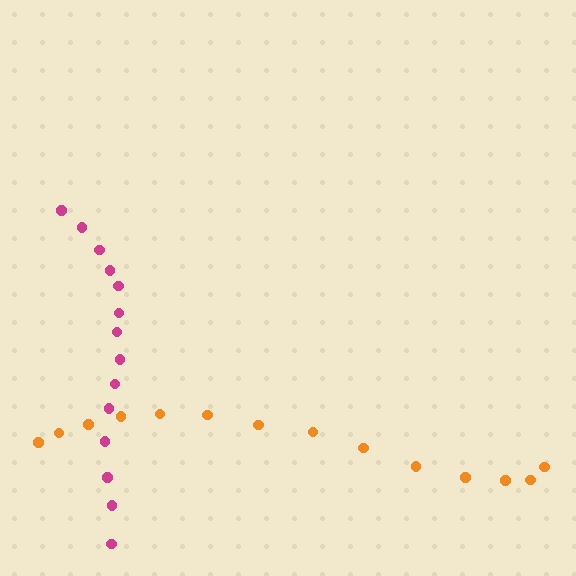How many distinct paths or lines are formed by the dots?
There are 2 distinct paths.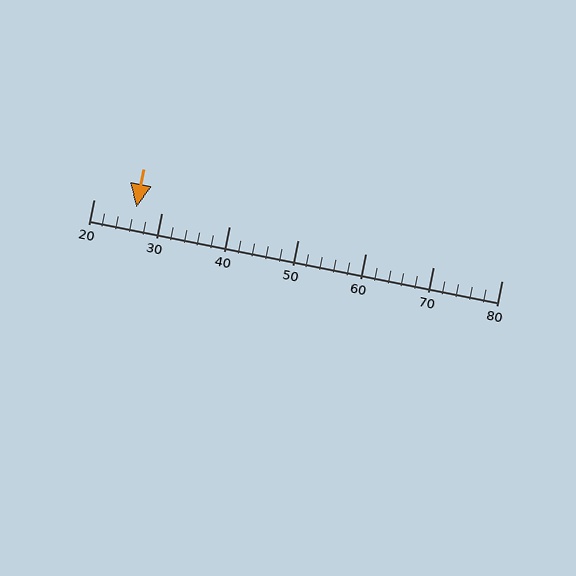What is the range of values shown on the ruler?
The ruler shows values from 20 to 80.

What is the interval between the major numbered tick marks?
The major tick marks are spaced 10 units apart.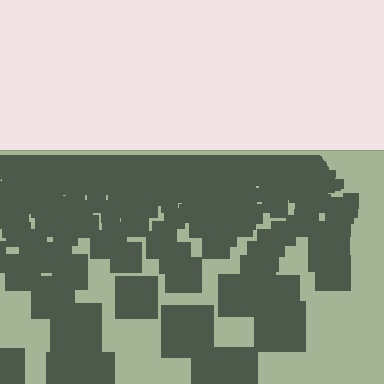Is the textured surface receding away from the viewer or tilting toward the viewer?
The surface is receding away from the viewer. Texture elements get smaller and denser toward the top.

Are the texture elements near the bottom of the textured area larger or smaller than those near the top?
Larger. Near the bottom, elements are closer to the viewer and appear at a bigger on-screen size.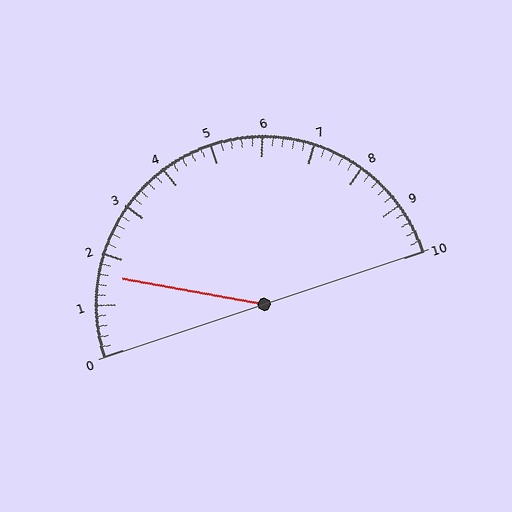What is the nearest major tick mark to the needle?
The nearest major tick mark is 2.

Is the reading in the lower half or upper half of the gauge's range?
The reading is in the lower half of the range (0 to 10).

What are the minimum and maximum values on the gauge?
The gauge ranges from 0 to 10.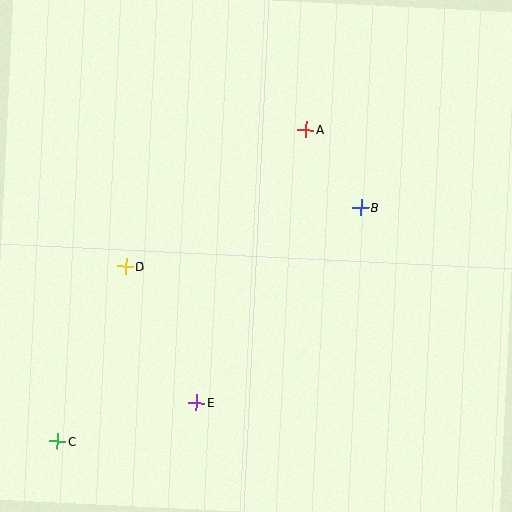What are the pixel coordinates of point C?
Point C is at (57, 441).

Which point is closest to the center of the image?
Point B at (361, 207) is closest to the center.